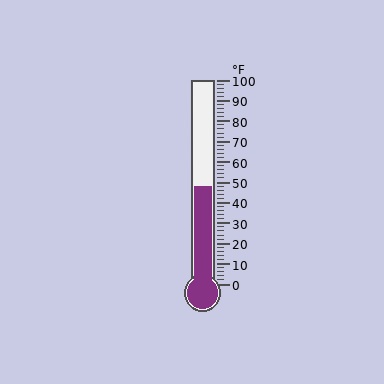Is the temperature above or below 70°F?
The temperature is below 70°F.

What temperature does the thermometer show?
The thermometer shows approximately 48°F.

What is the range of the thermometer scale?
The thermometer scale ranges from 0°F to 100°F.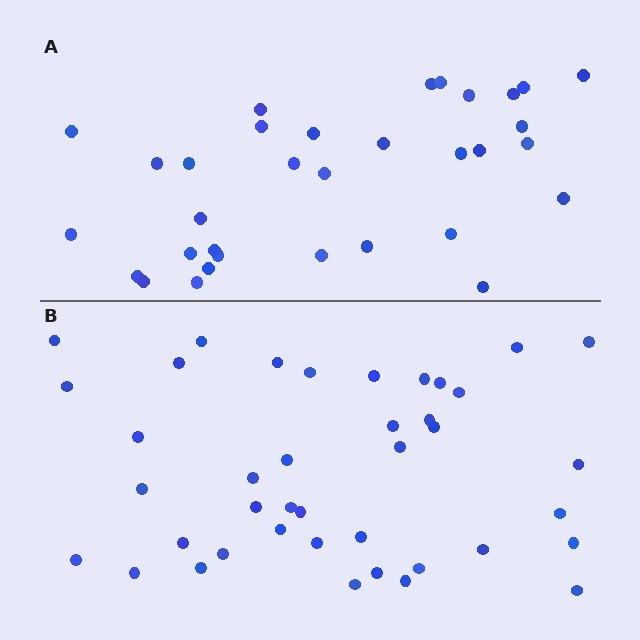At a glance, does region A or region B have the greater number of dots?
Region B (the bottom region) has more dots.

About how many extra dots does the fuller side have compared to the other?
Region B has roughly 8 or so more dots than region A.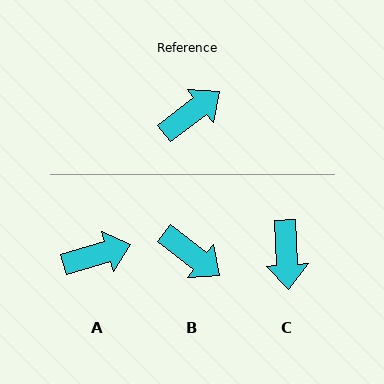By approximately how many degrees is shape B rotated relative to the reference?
Approximately 75 degrees clockwise.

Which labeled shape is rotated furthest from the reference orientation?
C, about 124 degrees away.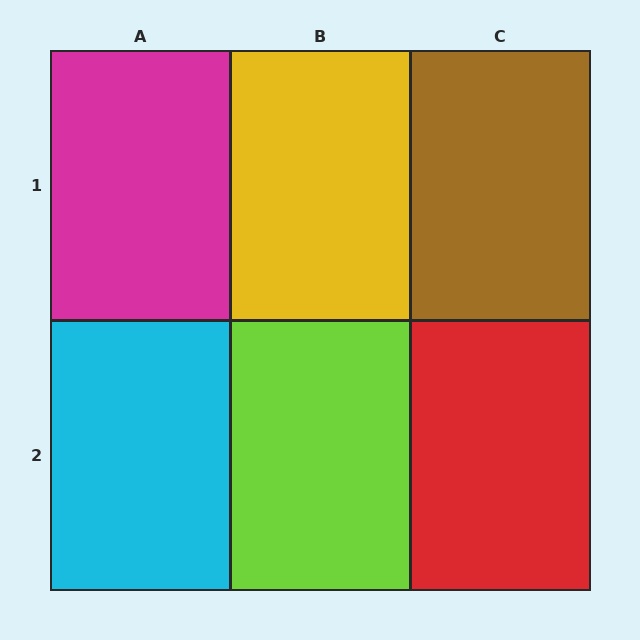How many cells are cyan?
1 cell is cyan.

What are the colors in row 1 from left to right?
Magenta, yellow, brown.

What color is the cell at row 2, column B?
Lime.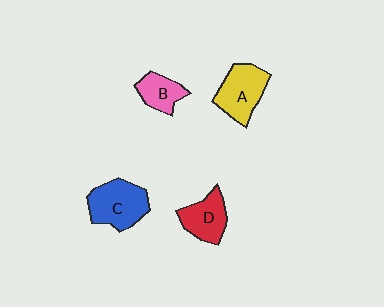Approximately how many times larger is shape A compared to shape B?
Approximately 1.6 times.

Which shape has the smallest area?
Shape B (pink).